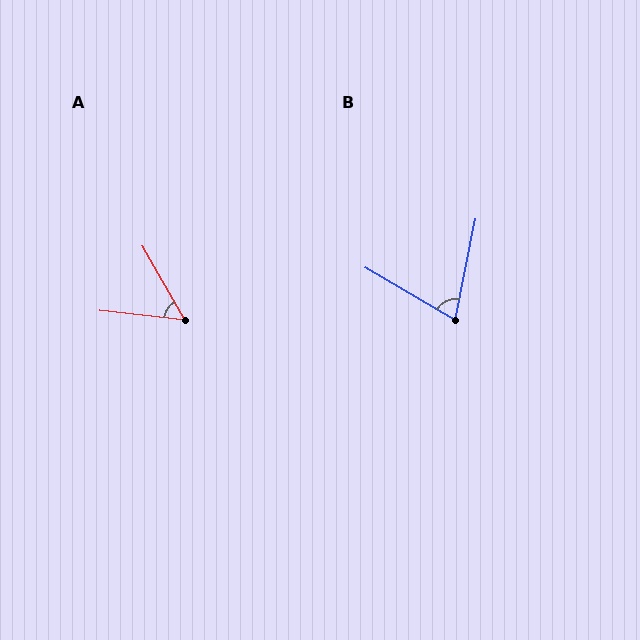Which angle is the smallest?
A, at approximately 53 degrees.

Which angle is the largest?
B, at approximately 71 degrees.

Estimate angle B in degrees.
Approximately 71 degrees.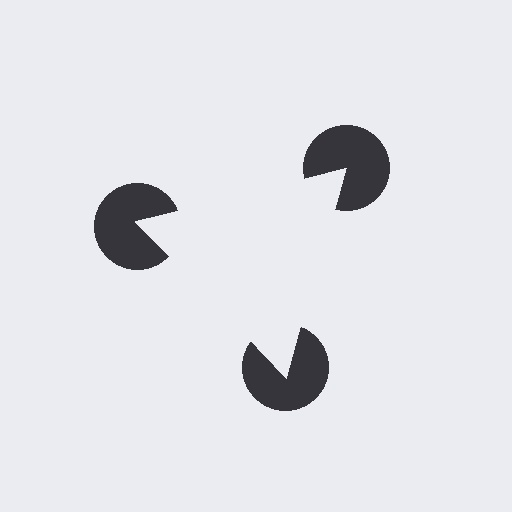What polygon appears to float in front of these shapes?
An illusory triangle — its edges are inferred from the aligned wedge cuts in the pac-man discs, not physically drawn.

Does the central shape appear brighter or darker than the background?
It typically appears slightly brighter than the background, even though no actual brightness change is drawn.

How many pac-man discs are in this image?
There are 3 — one at each vertex of the illusory triangle.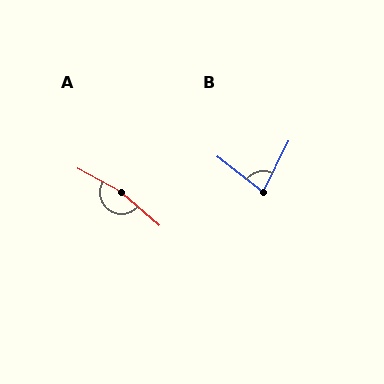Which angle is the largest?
A, at approximately 168 degrees.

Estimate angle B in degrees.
Approximately 78 degrees.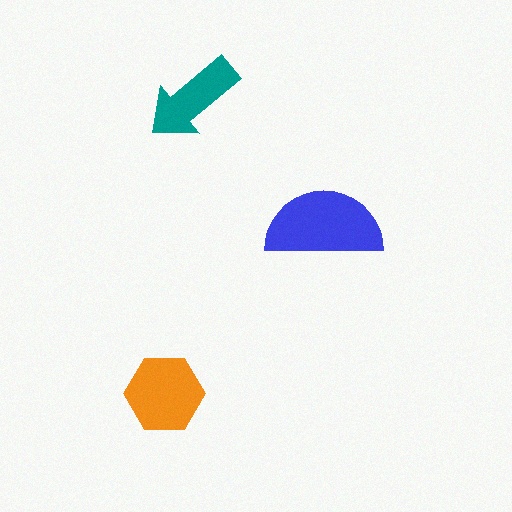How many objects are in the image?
There are 3 objects in the image.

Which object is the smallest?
The teal arrow.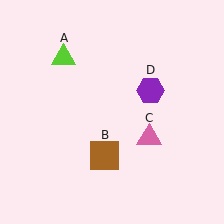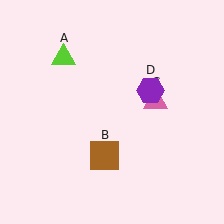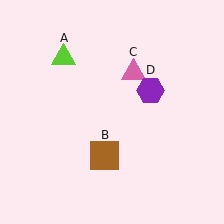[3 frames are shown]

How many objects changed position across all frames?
1 object changed position: pink triangle (object C).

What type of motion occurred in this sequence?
The pink triangle (object C) rotated counterclockwise around the center of the scene.